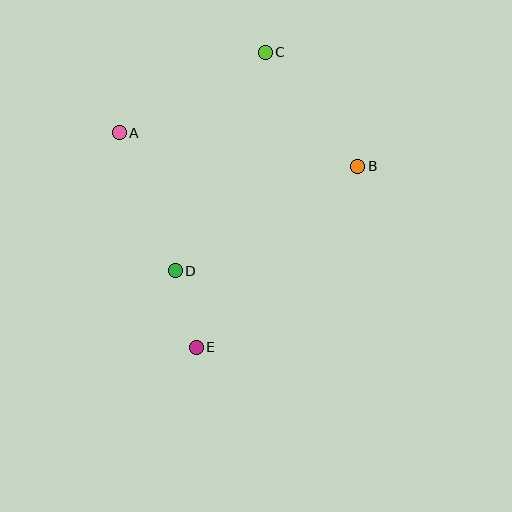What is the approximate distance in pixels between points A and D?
The distance between A and D is approximately 149 pixels.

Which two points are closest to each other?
Points D and E are closest to each other.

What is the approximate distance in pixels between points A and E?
The distance between A and E is approximately 228 pixels.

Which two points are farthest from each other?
Points C and E are farthest from each other.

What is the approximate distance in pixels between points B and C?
The distance between B and C is approximately 147 pixels.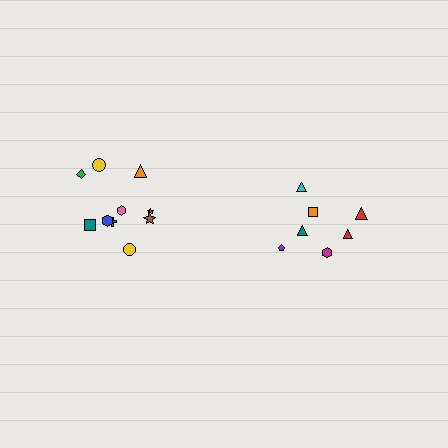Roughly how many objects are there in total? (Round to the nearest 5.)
Roughly 15 objects in total.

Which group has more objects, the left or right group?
The left group.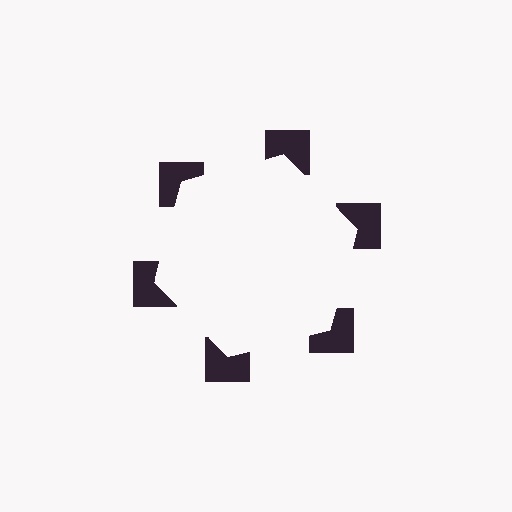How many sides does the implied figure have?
6 sides.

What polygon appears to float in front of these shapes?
An illusory hexagon — its edges are inferred from the aligned wedge cuts in the notched squares, not physically drawn.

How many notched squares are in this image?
There are 6 — one at each vertex of the illusory hexagon.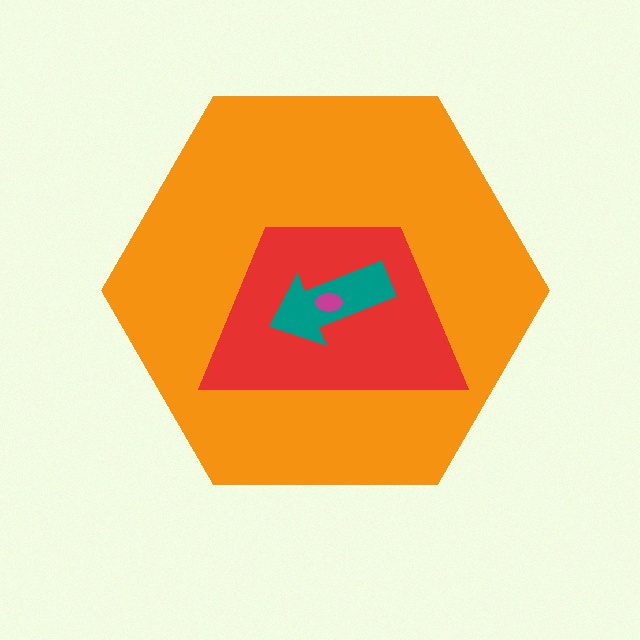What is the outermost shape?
The orange hexagon.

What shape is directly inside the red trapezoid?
The teal arrow.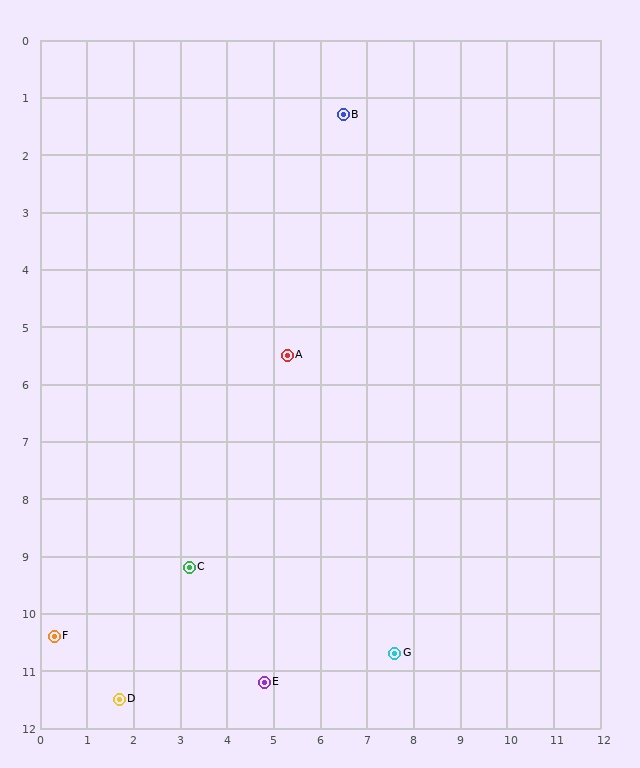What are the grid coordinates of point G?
Point G is at approximately (7.6, 10.7).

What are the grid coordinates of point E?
Point E is at approximately (4.8, 11.2).